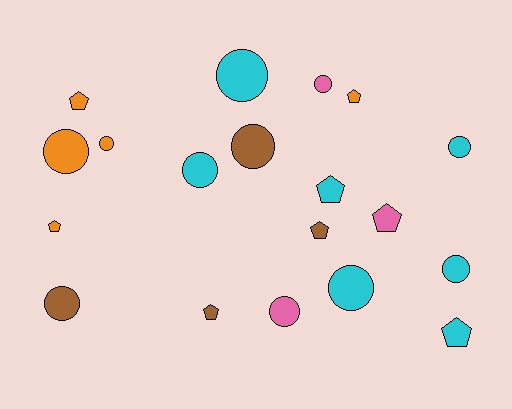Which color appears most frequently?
Cyan, with 7 objects.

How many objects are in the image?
There are 19 objects.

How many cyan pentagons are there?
There are 2 cyan pentagons.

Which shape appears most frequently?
Circle, with 11 objects.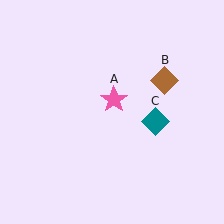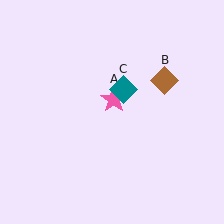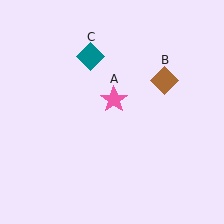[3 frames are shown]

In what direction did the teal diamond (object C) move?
The teal diamond (object C) moved up and to the left.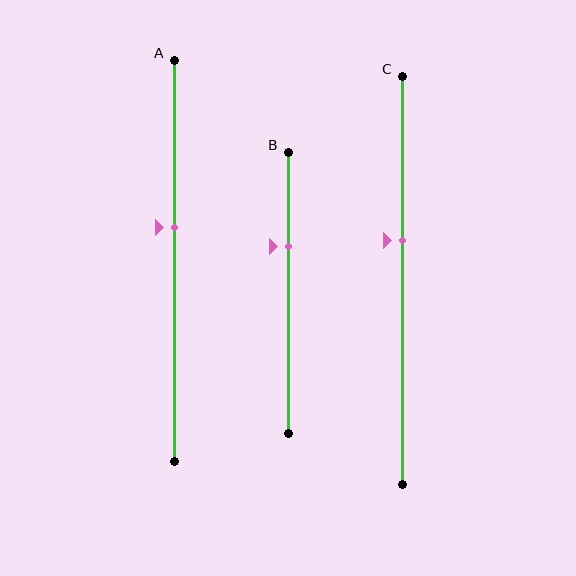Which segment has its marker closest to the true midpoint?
Segment A has its marker closest to the true midpoint.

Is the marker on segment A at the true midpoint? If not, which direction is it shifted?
No, the marker on segment A is shifted upward by about 8% of the segment length.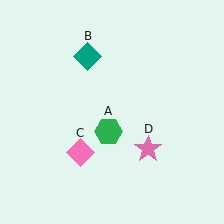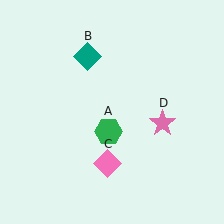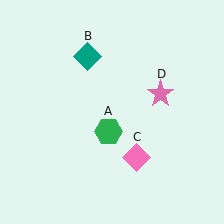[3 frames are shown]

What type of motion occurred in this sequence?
The pink diamond (object C), pink star (object D) rotated counterclockwise around the center of the scene.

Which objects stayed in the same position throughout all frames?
Green hexagon (object A) and teal diamond (object B) remained stationary.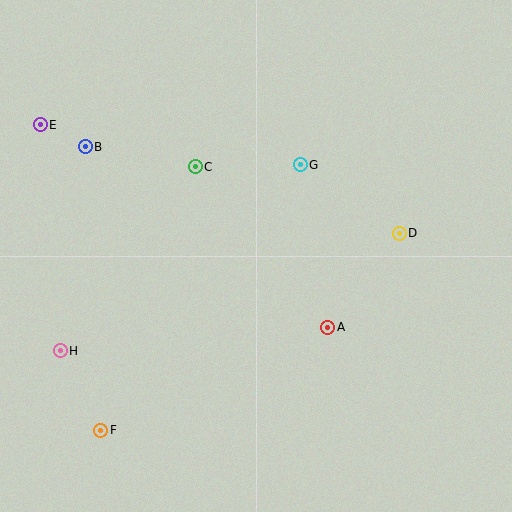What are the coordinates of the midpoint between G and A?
The midpoint between G and A is at (314, 246).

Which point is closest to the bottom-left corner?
Point F is closest to the bottom-left corner.